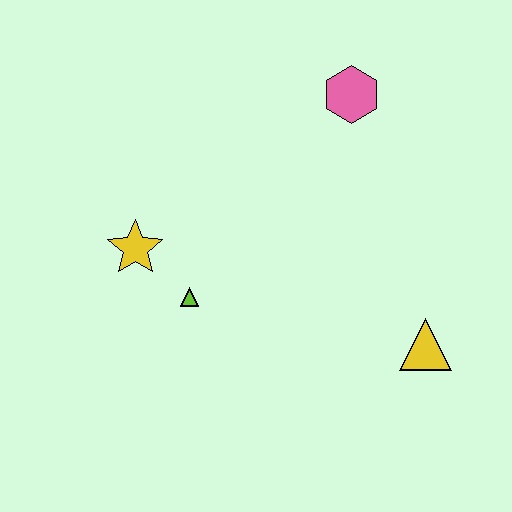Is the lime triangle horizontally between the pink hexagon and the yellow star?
Yes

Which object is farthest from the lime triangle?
The pink hexagon is farthest from the lime triangle.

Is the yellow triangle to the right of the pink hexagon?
Yes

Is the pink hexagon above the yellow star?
Yes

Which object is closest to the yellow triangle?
The lime triangle is closest to the yellow triangle.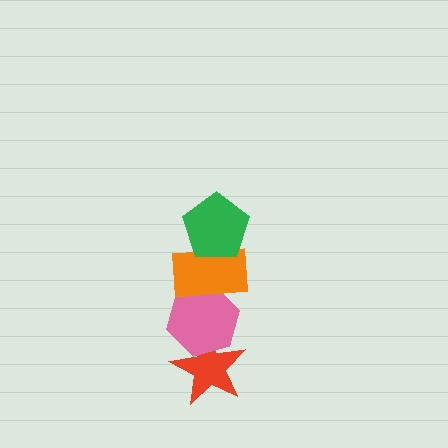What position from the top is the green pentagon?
The green pentagon is 1st from the top.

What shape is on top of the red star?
The pink hexagon is on top of the red star.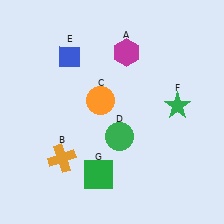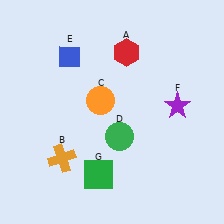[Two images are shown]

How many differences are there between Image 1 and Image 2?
There are 2 differences between the two images.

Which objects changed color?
A changed from magenta to red. F changed from green to purple.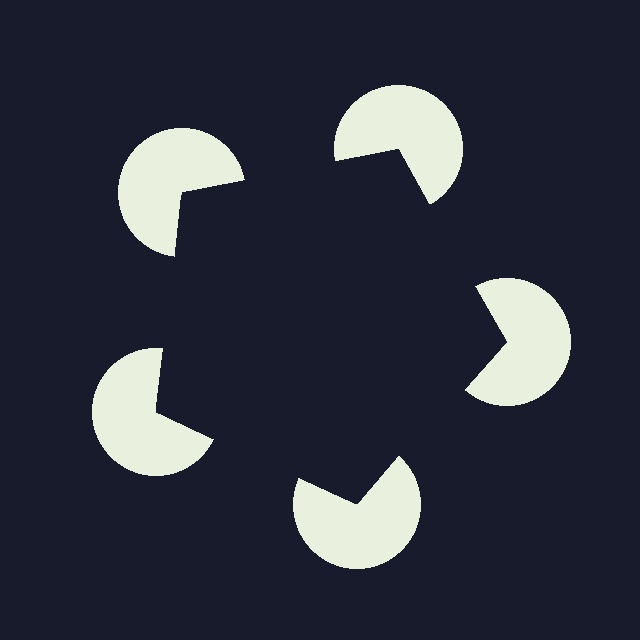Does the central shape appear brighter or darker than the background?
It typically appears slightly darker than the background, even though no actual brightness change is drawn.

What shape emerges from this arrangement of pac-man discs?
An illusory pentagon — its edges are inferred from the aligned wedge cuts in the pac-man discs, not physically drawn.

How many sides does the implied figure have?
5 sides.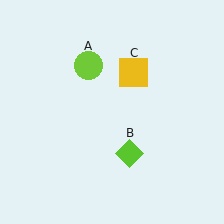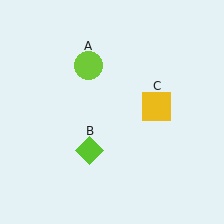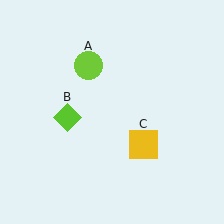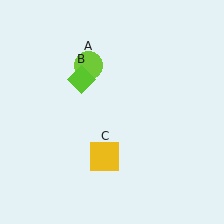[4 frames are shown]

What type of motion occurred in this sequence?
The lime diamond (object B), yellow square (object C) rotated clockwise around the center of the scene.